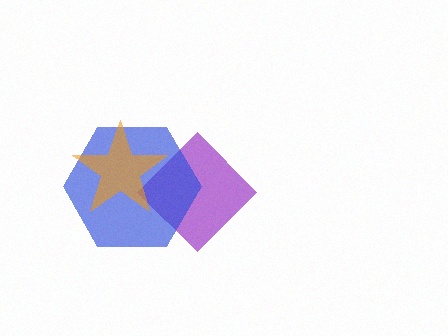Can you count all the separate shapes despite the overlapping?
Yes, there are 3 separate shapes.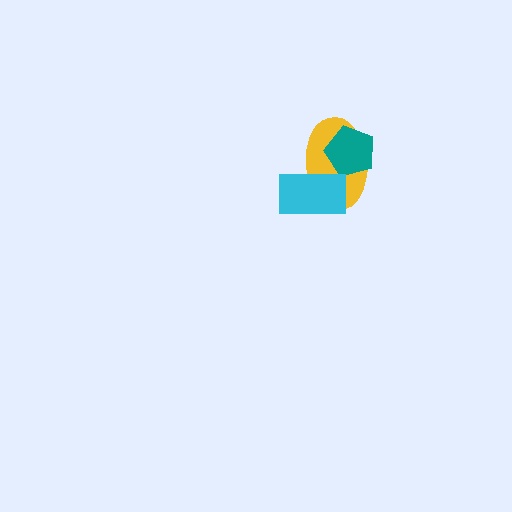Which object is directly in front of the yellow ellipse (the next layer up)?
The teal pentagon is directly in front of the yellow ellipse.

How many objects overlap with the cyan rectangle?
1 object overlaps with the cyan rectangle.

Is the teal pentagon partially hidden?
No, no other shape covers it.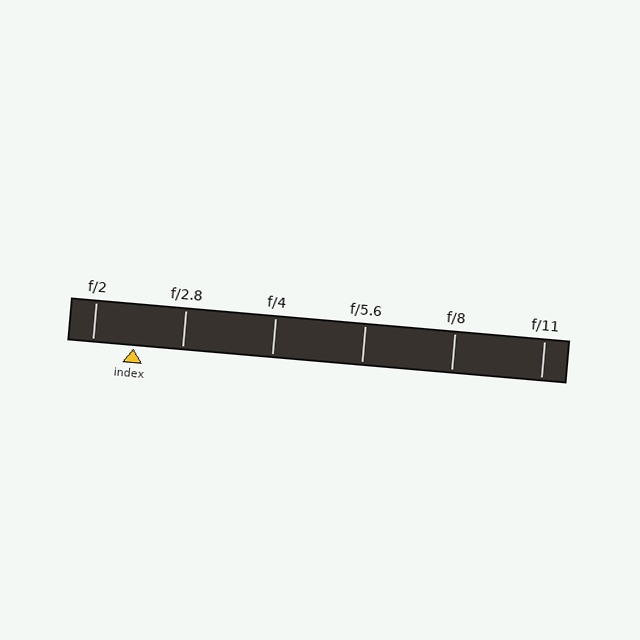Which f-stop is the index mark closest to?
The index mark is closest to f/2.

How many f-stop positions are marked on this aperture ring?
There are 6 f-stop positions marked.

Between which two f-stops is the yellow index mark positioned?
The index mark is between f/2 and f/2.8.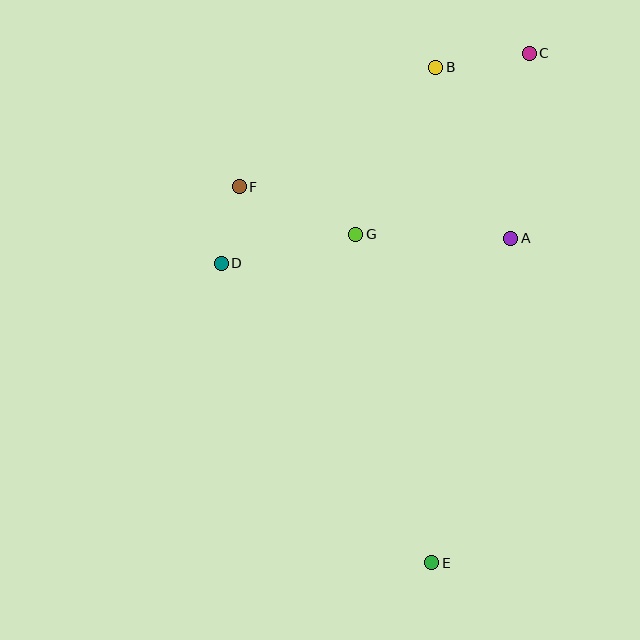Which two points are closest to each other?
Points D and F are closest to each other.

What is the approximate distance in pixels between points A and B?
The distance between A and B is approximately 187 pixels.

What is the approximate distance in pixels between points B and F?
The distance between B and F is approximately 230 pixels.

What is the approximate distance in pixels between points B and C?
The distance between B and C is approximately 94 pixels.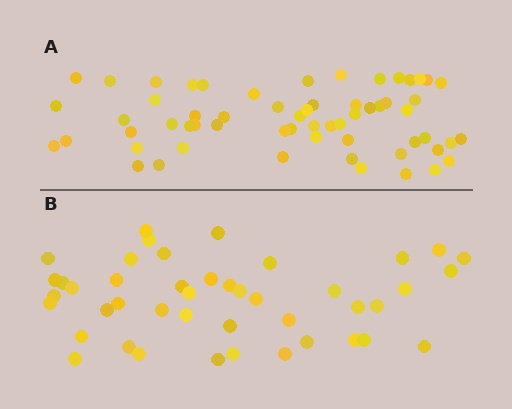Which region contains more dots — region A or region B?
Region A (the top region) has more dots.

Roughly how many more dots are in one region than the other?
Region A has approximately 15 more dots than region B.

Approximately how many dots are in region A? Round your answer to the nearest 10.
About 60 dots.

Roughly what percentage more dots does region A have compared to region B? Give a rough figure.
About 35% more.